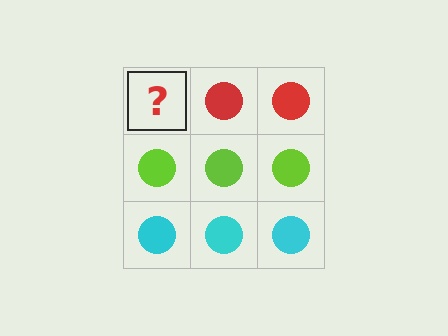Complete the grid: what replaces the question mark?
The question mark should be replaced with a red circle.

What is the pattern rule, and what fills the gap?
The rule is that each row has a consistent color. The gap should be filled with a red circle.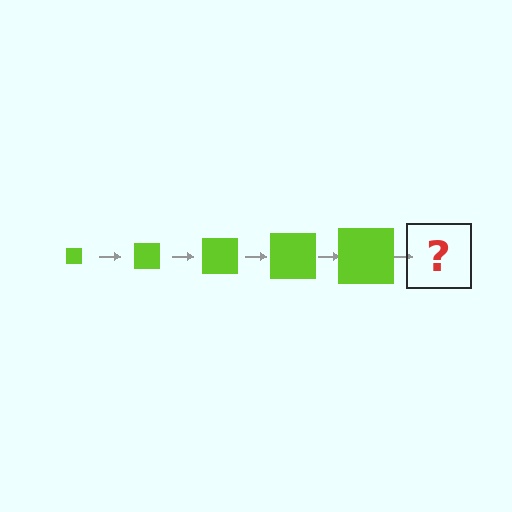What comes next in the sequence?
The next element should be a lime square, larger than the previous one.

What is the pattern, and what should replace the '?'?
The pattern is that the square gets progressively larger each step. The '?' should be a lime square, larger than the previous one.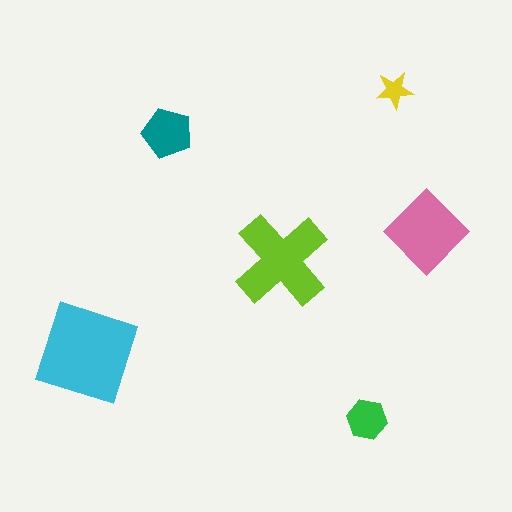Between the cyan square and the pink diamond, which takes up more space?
The cyan square.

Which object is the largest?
The cyan square.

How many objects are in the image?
There are 6 objects in the image.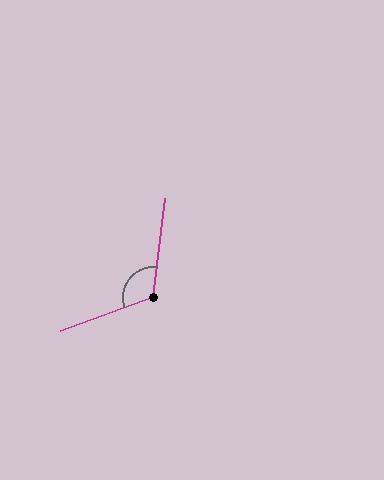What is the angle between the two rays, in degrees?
Approximately 117 degrees.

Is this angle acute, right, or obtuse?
It is obtuse.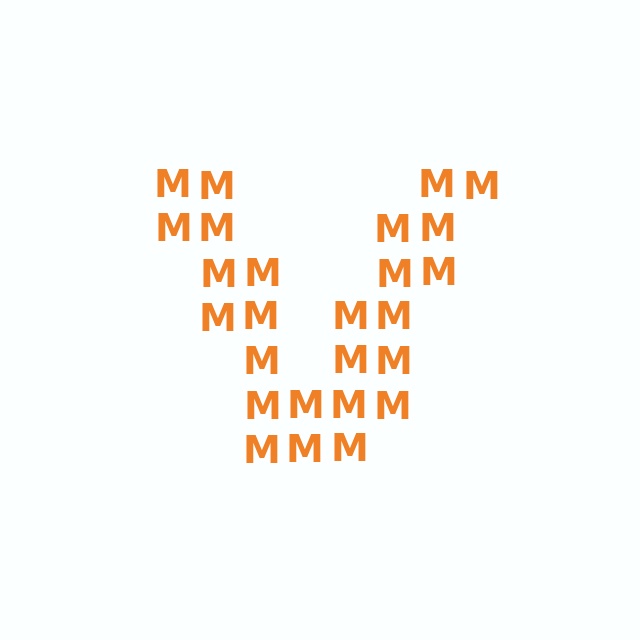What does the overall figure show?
The overall figure shows the letter V.